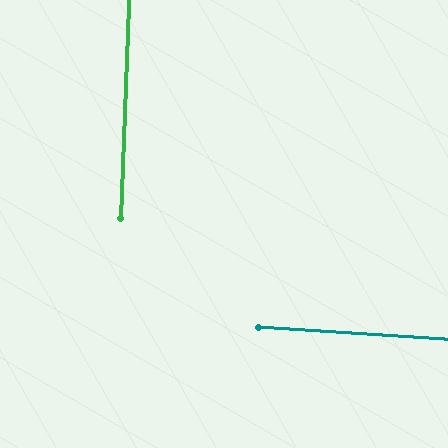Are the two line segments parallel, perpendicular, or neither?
Perpendicular — they meet at approximately 89°.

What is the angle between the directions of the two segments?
Approximately 89 degrees.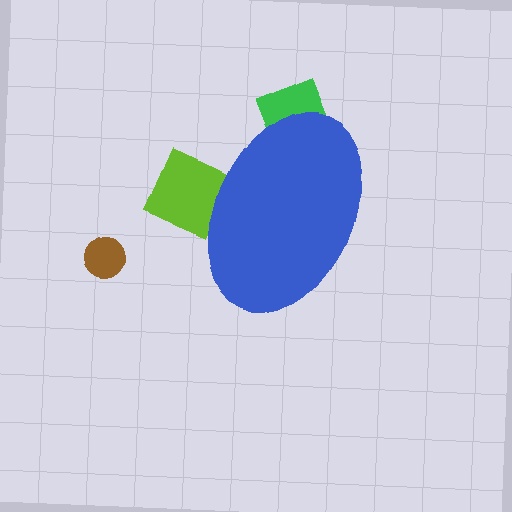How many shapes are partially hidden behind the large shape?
2 shapes are partially hidden.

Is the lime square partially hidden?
Yes, the lime square is partially hidden behind the blue ellipse.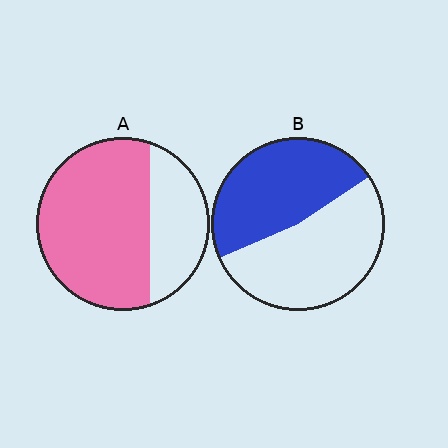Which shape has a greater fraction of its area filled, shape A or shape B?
Shape A.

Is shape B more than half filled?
Roughly half.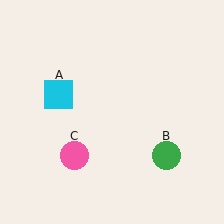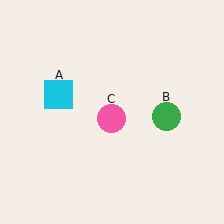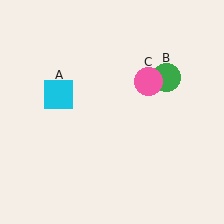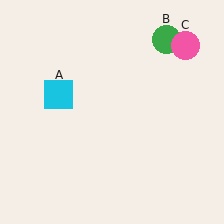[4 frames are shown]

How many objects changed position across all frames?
2 objects changed position: green circle (object B), pink circle (object C).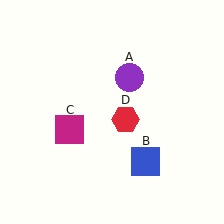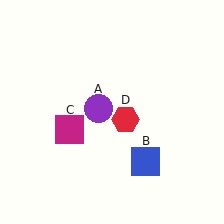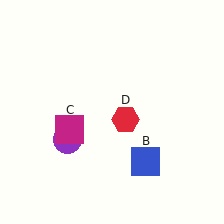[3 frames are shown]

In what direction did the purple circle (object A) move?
The purple circle (object A) moved down and to the left.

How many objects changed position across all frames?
1 object changed position: purple circle (object A).